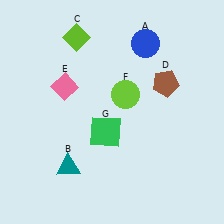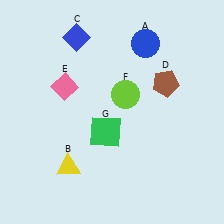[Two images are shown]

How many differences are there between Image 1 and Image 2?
There are 2 differences between the two images.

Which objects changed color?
B changed from teal to yellow. C changed from lime to blue.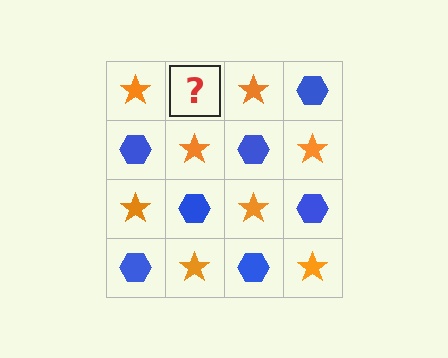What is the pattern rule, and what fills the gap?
The rule is that it alternates orange star and blue hexagon in a checkerboard pattern. The gap should be filled with a blue hexagon.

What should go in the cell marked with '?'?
The missing cell should contain a blue hexagon.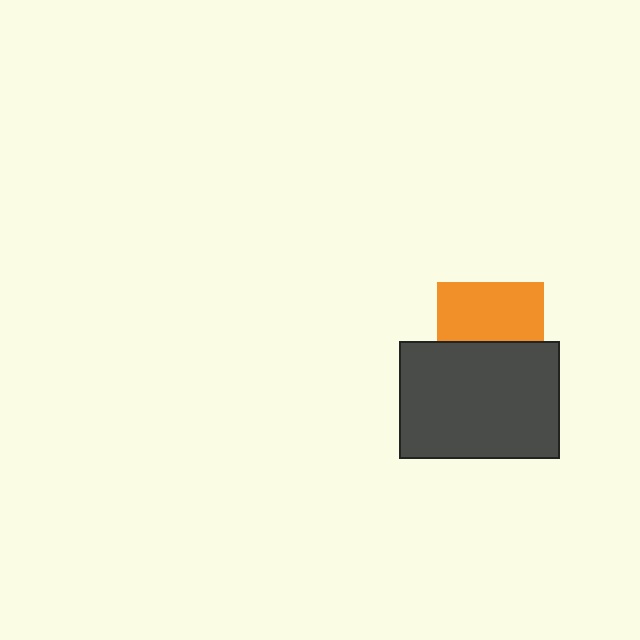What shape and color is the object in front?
The object in front is a dark gray rectangle.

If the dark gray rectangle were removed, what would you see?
You would see the complete orange square.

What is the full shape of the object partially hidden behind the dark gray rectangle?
The partially hidden object is an orange square.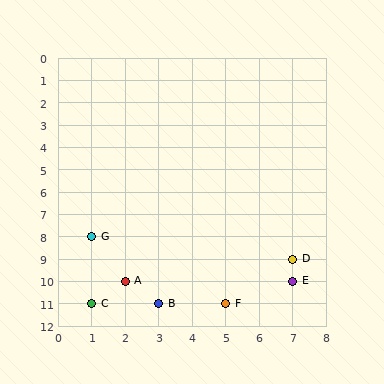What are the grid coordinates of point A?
Point A is at grid coordinates (2, 10).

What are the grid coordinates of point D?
Point D is at grid coordinates (7, 9).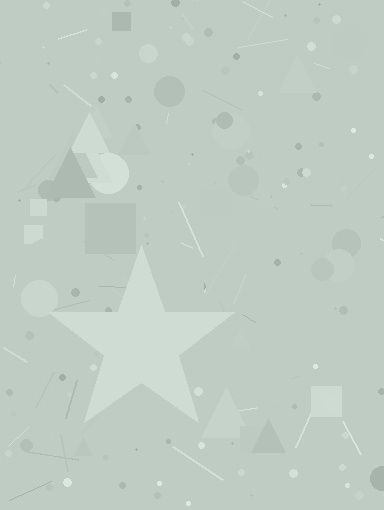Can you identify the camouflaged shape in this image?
The camouflaged shape is a star.